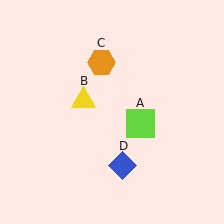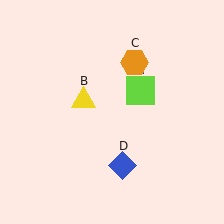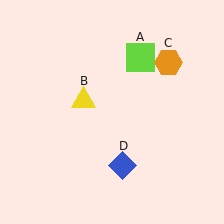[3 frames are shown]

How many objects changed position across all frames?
2 objects changed position: lime square (object A), orange hexagon (object C).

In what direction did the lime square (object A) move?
The lime square (object A) moved up.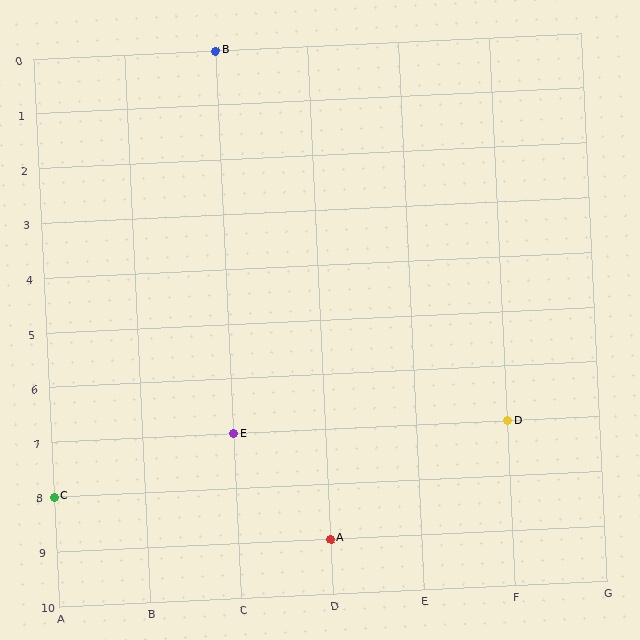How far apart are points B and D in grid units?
Points B and D are 3 columns and 7 rows apart (about 7.6 grid units diagonally).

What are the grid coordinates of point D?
Point D is at grid coordinates (F, 7).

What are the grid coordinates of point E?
Point E is at grid coordinates (C, 7).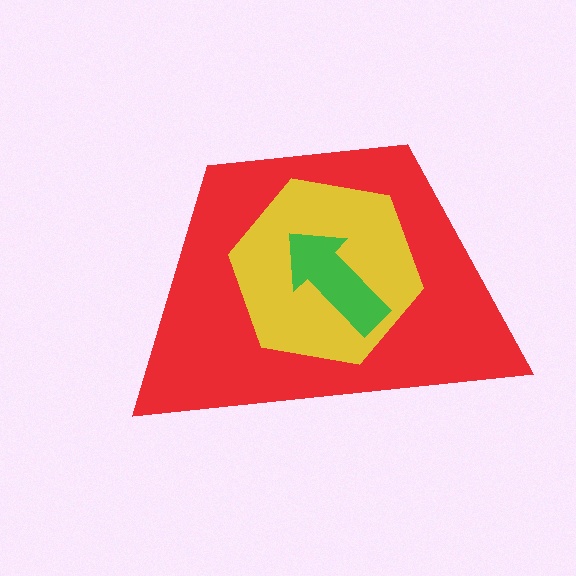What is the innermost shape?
The green arrow.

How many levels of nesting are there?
3.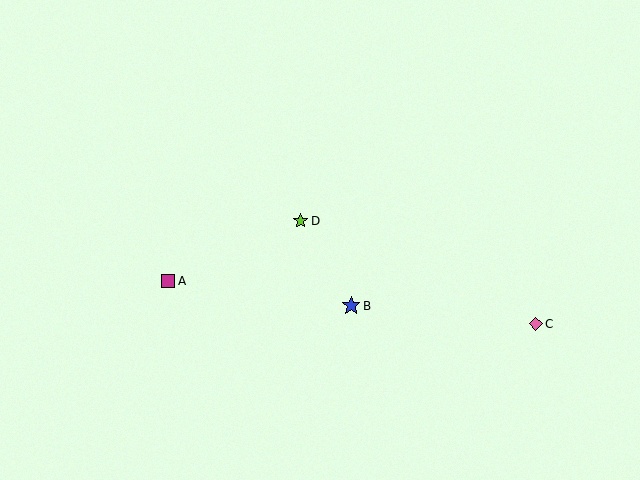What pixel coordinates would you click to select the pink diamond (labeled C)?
Click at (536, 324) to select the pink diamond C.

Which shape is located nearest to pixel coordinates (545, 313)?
The pink diamond (labeled C) at (536, 324) is nearest to that location.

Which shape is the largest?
The blue star (labeled B) is the largest.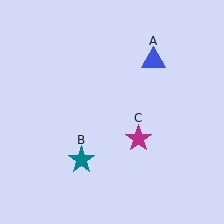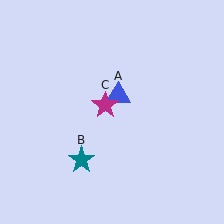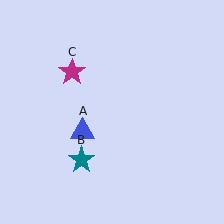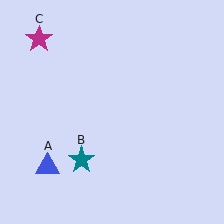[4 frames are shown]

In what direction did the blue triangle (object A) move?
The blue triangle (object A) moved down and to the left.